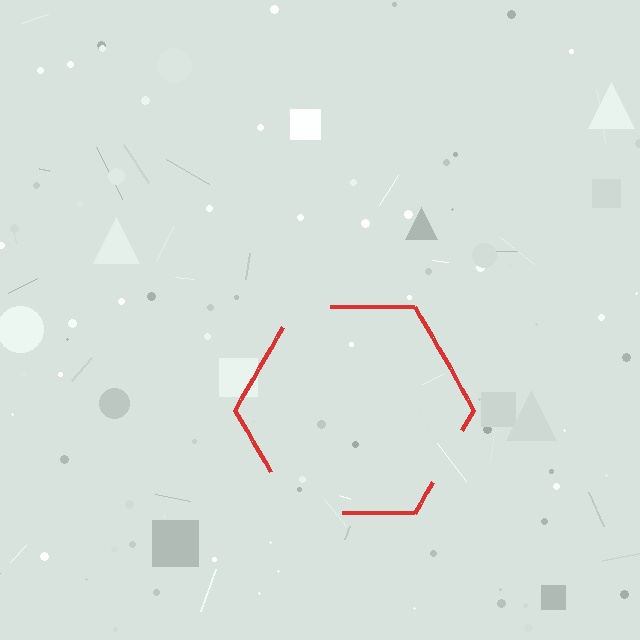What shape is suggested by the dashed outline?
The dashed outline suggests a hexagon.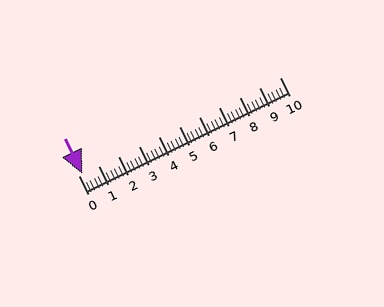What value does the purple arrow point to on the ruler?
The purple arrow points to approximately 0.2.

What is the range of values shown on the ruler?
The ruler shows values from 0 to 10.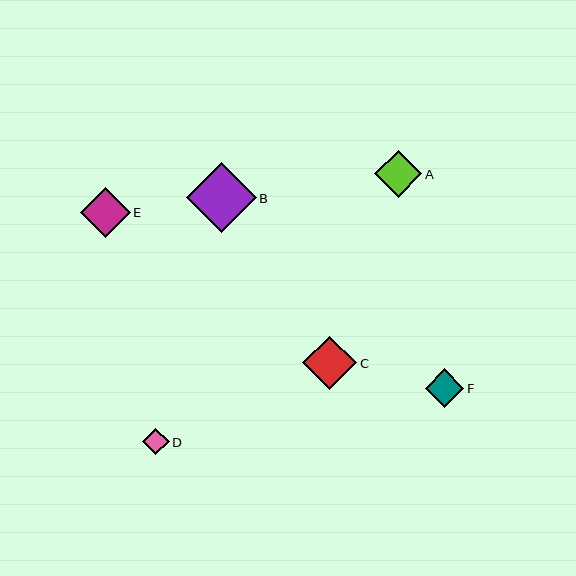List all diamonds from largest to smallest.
From largest to smallest: B, C, E, A, F, D.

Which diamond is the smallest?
Diamond D is the smallest with a size of approximately 26 pixels.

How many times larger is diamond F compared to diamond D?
Diamond F is approximately 1.5 times the size of diamond D.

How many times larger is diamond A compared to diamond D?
Diamond A is approximately 1.8 times the size of diamond D.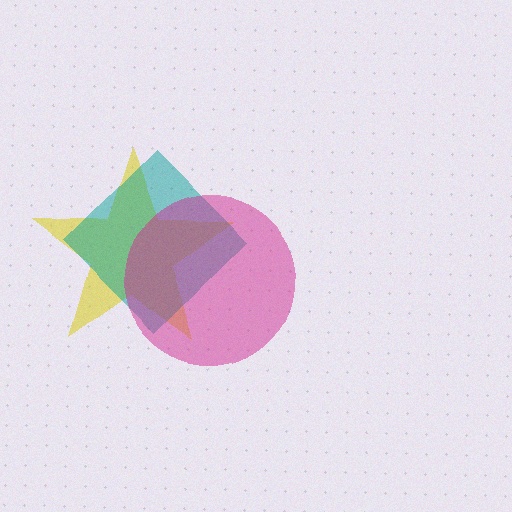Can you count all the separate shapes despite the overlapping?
Yes, there are 3 separate shapes.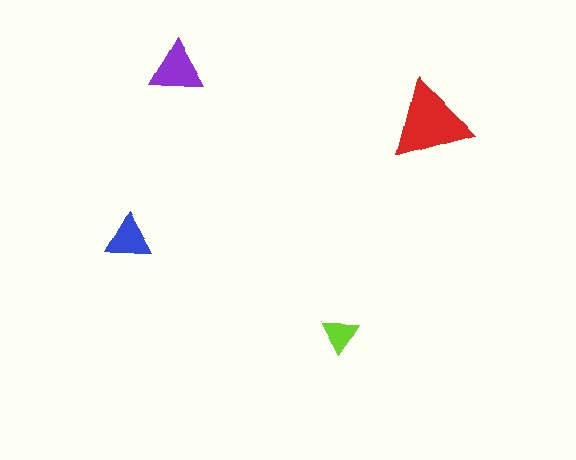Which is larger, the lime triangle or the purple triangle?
The purple one.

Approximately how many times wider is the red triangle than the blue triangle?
About 1.5 times wider.